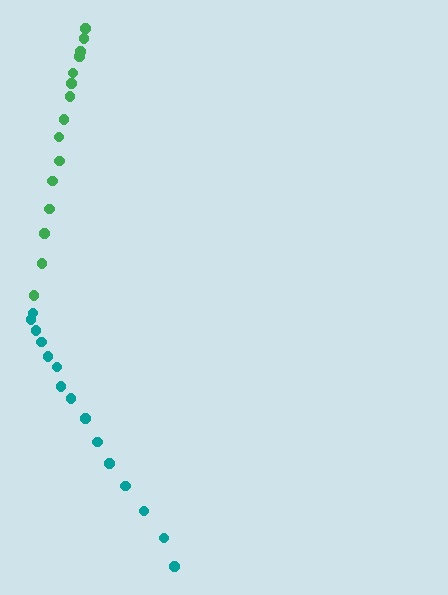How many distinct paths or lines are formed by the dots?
There are 2 distinct paths.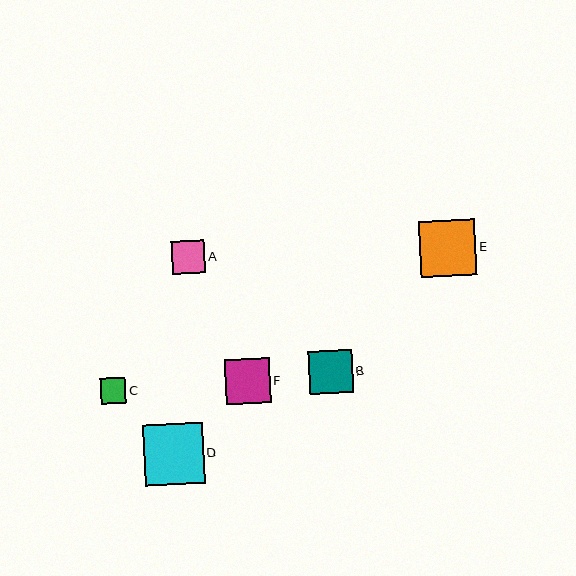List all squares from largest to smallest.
From largest to smallest: D, E, F, B, A, C.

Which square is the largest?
Square D is the largest with a size of approximately 60 pixels.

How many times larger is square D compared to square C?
Square D is approximately 2.3 times the size of square C.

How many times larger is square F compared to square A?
Square F is approximately 1.4 times the size of square A.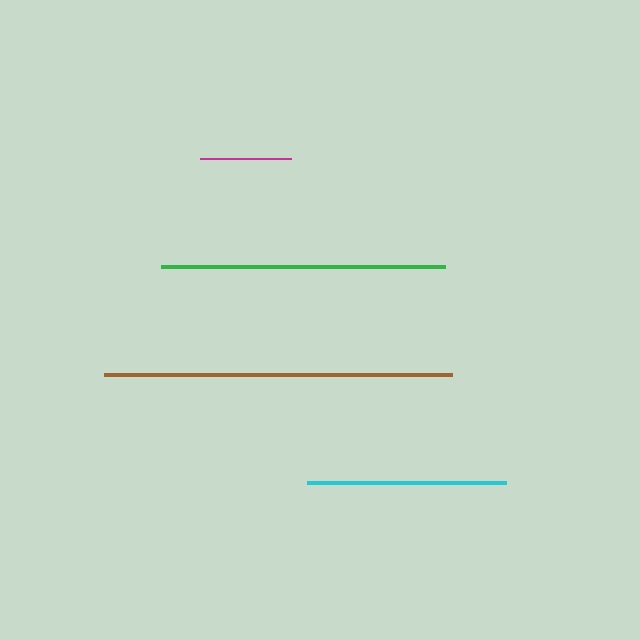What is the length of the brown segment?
The brown segment is approximately 348 pixels long.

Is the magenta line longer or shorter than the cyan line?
The cyan line is longer than the magenta line.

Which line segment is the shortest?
The magenta line is the shortest at approximately 92 pixels.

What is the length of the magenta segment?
The magenta segment is approximately 92 pixels long.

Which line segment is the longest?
The brown line is the longest at approximately 348 pixels.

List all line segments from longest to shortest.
From longest to shortest: brown, green, cyan, magenta.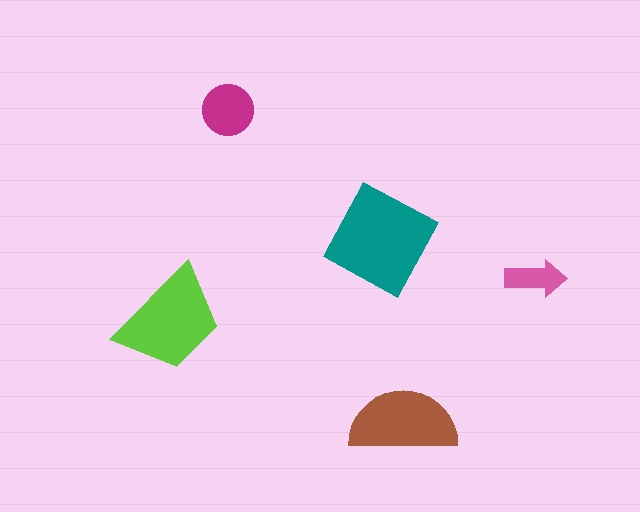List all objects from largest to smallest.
The teal diamond, the lime trapezoid, the brown semicircle, the magenta circle, the pink arrow.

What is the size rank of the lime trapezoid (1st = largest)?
2nd.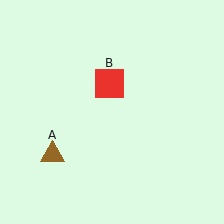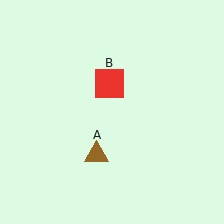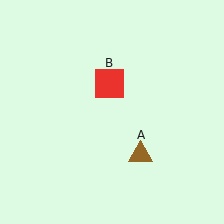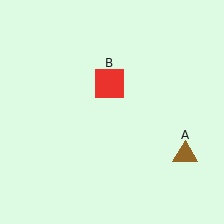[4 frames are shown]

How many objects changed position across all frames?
1 object changed position: brown triangle (object A).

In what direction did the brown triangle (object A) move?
The brown triangle (object A) moved right.